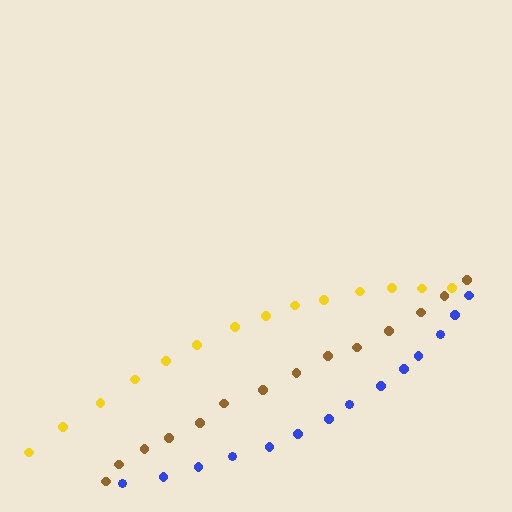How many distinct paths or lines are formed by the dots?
There are 3 distinct paths.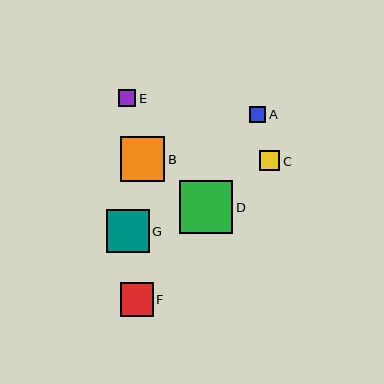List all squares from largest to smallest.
From largest to smallest: D, B, G, F, C, E, A.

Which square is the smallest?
Square A is the smallest with a size of approximately 16 pixels.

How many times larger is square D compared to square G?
Square D is approximately 1.2 times the size of square G.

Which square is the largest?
Square D is the largest with a size of approximately 53 pixels.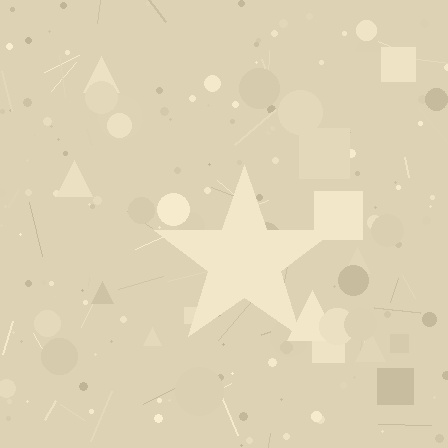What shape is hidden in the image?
A star is hidden in the image.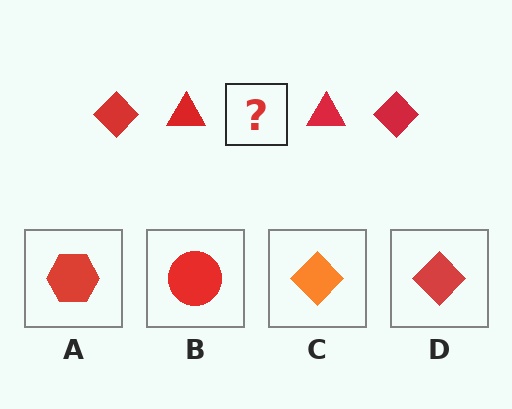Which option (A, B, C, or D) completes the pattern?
D.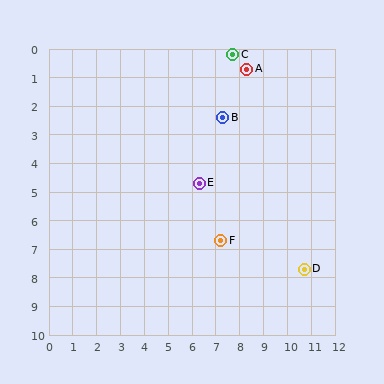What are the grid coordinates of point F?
Point F is at approximately (7.2, 6.7).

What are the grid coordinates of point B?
Point B is at approximately (7.3, 2.4).